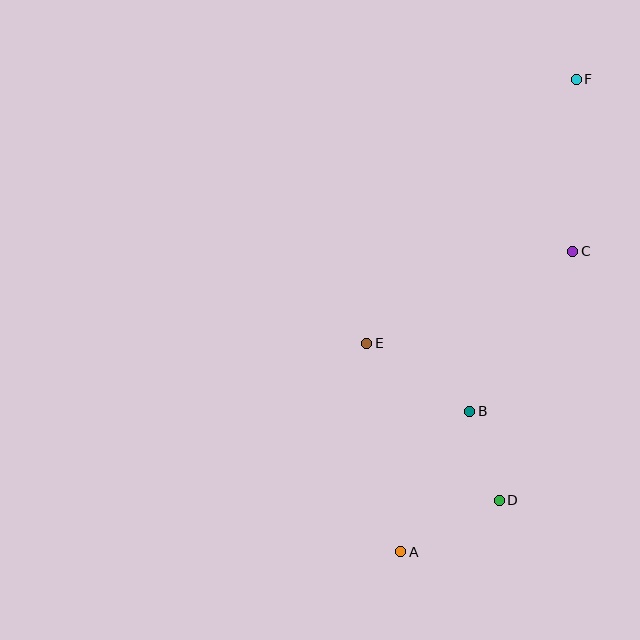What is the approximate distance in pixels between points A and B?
The distance between A and B is approximately 157 pixels.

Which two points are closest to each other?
Points B and D are closest to each other.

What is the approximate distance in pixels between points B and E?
The distance between B and E is approximately 124 pixels.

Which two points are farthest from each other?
Points A and F are farthest from each other.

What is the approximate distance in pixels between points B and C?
The distance between B and C is approximately 190 pixels.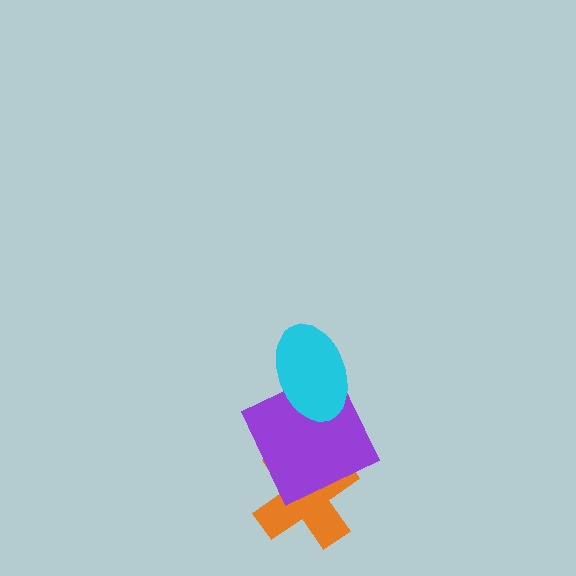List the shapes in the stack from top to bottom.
From top to bottom: the cyan ellipse, the purple square, the orange cross.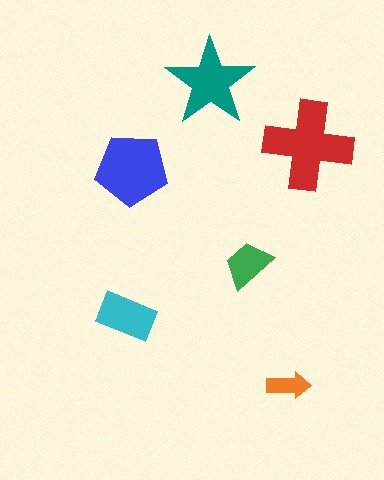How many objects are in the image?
There are 6 objects in the image.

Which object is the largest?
The red cross.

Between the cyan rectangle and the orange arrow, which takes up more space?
The cyan rectangle.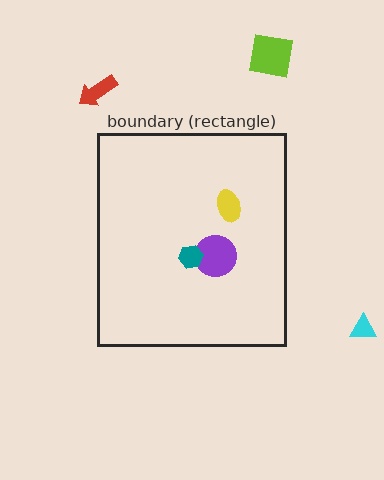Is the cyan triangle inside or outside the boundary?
Outside.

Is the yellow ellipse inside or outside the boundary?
Inside.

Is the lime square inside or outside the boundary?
Outside.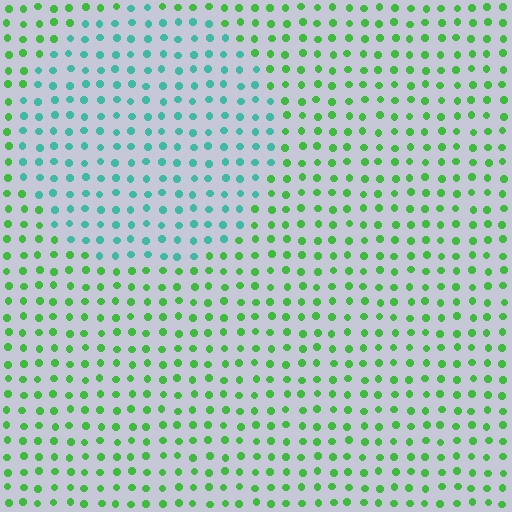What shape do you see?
I see a circle.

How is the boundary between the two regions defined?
The boundary is defined purely by a slight shift in hue (about 50 degrees). Spacing, size, and orientation are identical on both sides.